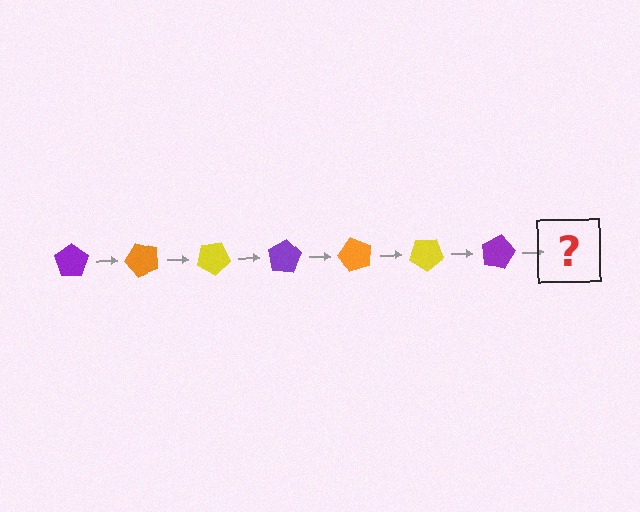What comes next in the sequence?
The next element should be an orange pentagon, rotated 350 degrees from the start.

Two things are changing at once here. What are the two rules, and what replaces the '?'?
The two rules are that it rotates 50 degrees each step and the color cycles through purple, orange, and yellow. The '?' should be an orange pentagon, rotated 350 degrees from the start.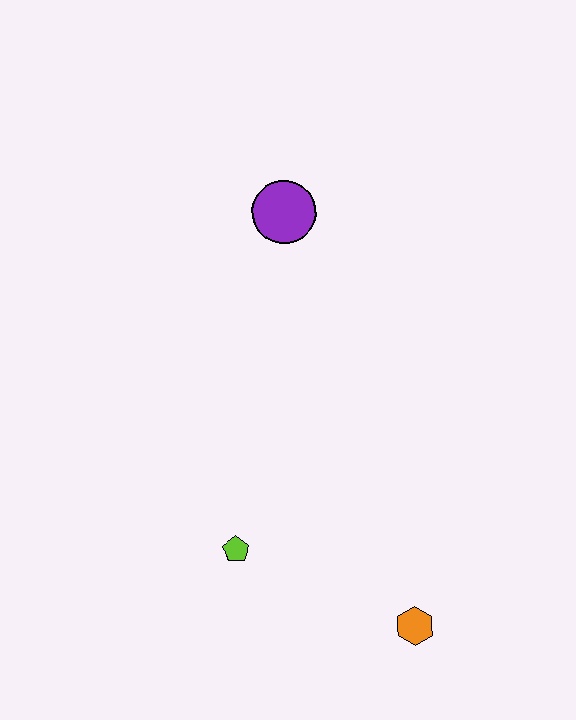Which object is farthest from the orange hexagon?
The purple circle is farthest from the orange hexagon.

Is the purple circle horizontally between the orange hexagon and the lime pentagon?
Yes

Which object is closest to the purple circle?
The lime pentagon is closest to the purple circle.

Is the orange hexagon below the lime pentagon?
Yes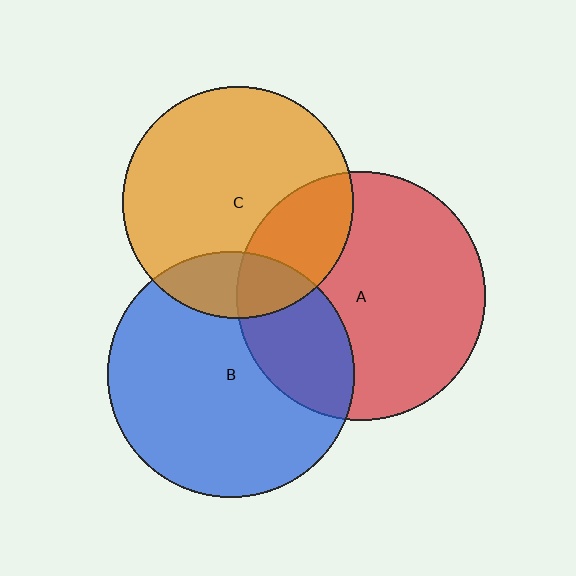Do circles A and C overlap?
Yes.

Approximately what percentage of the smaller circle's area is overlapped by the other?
Approximately 25%.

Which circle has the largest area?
Circle A (red).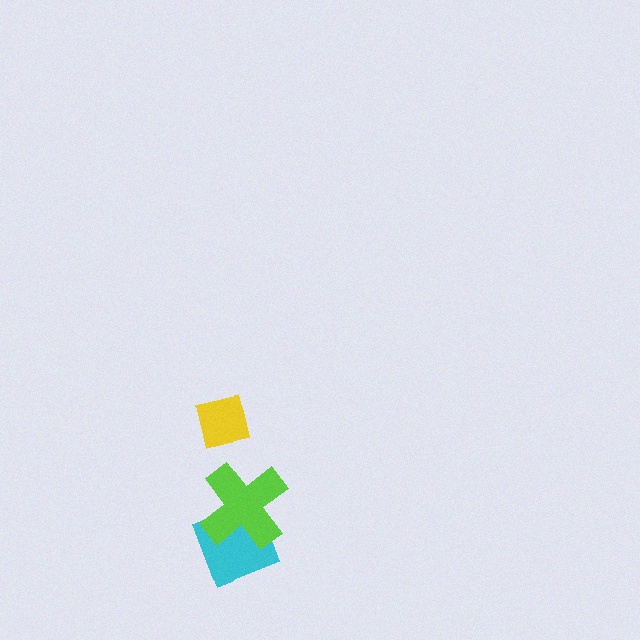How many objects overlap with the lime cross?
1 object overlaps with the lime cross.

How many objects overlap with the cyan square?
1 object overlaps with the cyan square.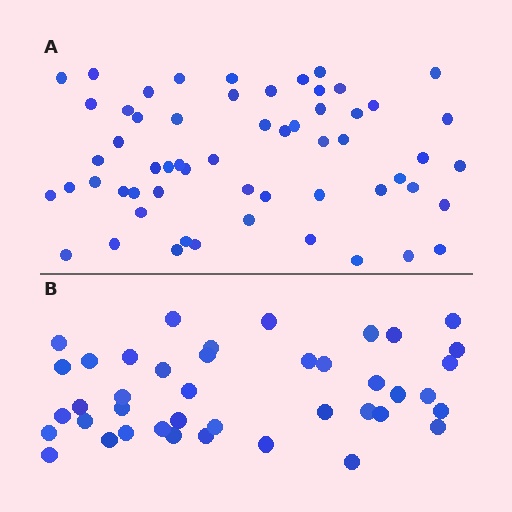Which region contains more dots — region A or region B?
Region A (the top region) has more dots.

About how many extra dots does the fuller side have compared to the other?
Region A has approximately 15 more dots than region B.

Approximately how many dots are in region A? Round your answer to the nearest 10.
About 60 dots. (The exact count is 58, which rounds to 60.)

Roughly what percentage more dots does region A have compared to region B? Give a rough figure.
About 40% more.